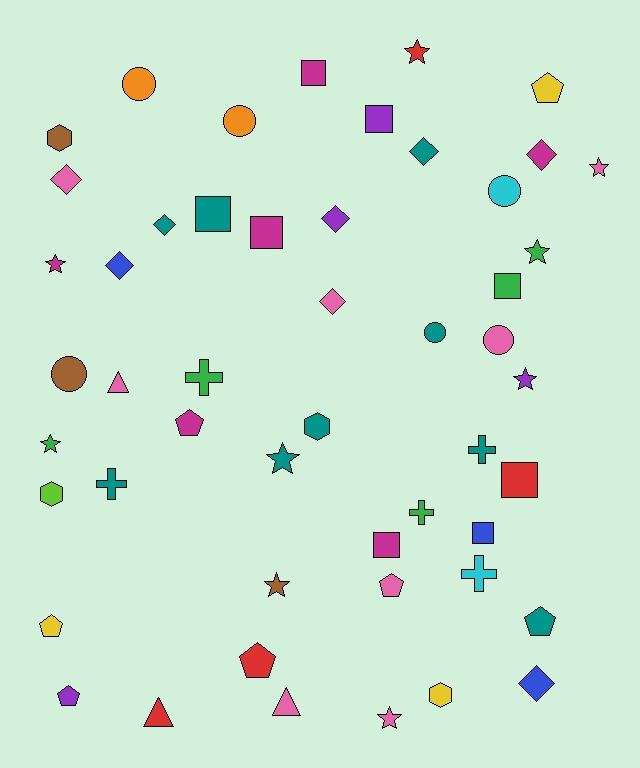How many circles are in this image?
There are 6 circles.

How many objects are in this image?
There are 50 objects.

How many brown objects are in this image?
There are 3 brown objects.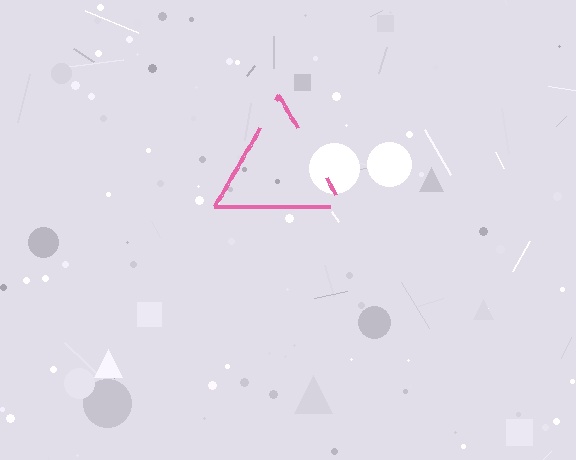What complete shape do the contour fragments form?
The contour fragments form a triangle.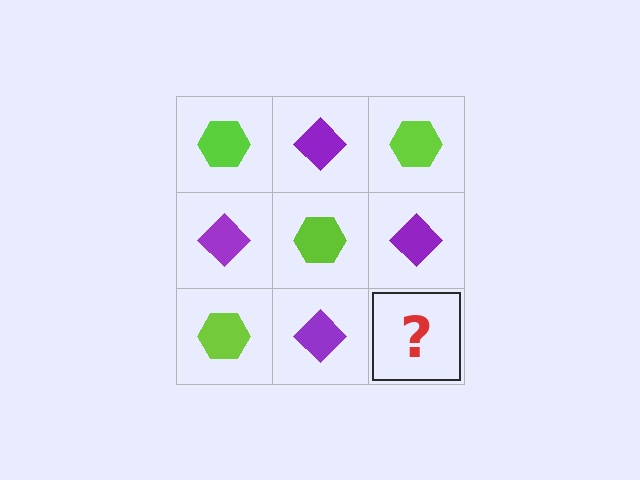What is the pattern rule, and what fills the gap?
The rule is that it alternates lime hexagon and purple diamond in a checkerboard pattern. The gap should be filled with a lime hexagon.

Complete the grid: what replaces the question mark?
The question mark should be replaced with a lime hexagon.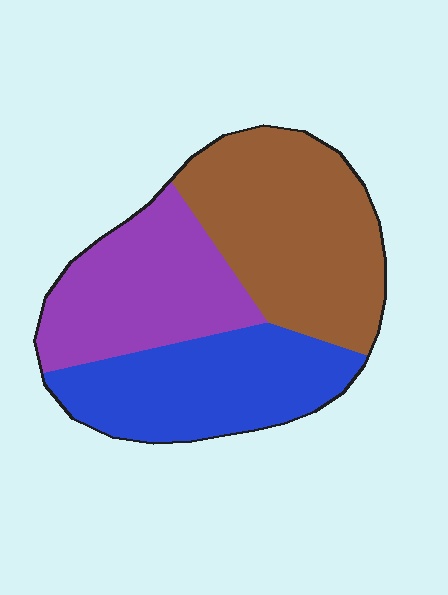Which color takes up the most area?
Brown, at roughly 40%.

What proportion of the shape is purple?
Purple takes up about one third (1/3) of the shape.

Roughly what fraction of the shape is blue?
Blue covers 31% of the shape.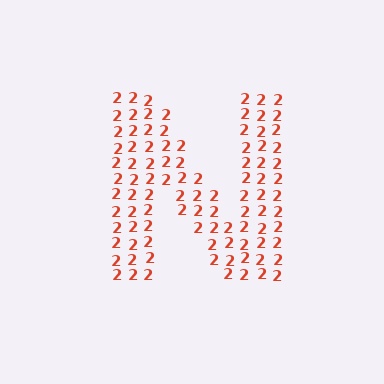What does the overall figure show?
The overall figure shows the letter N.